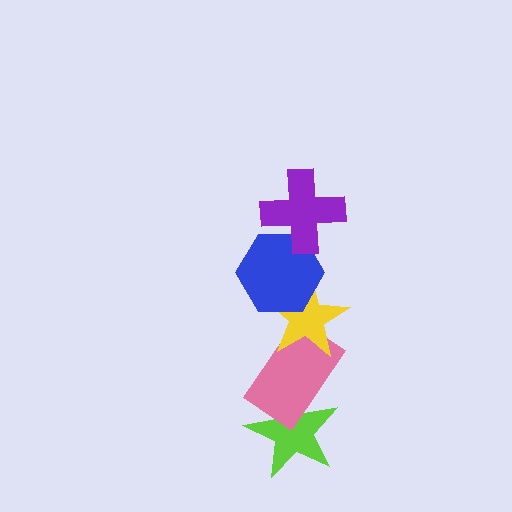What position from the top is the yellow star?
The yellow star is 3rd from the top.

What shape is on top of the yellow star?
The blue hexagon is on top of the yellow star.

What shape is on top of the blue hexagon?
The purple cross is on top of the blue hexagon.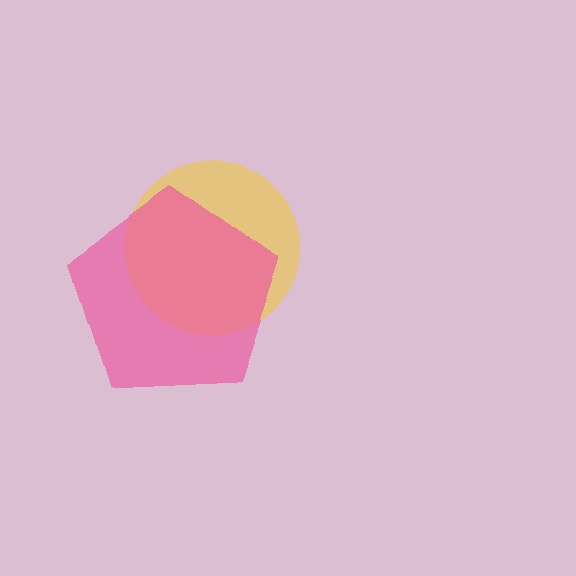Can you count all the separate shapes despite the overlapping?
Yes, there are 2 separate shapes.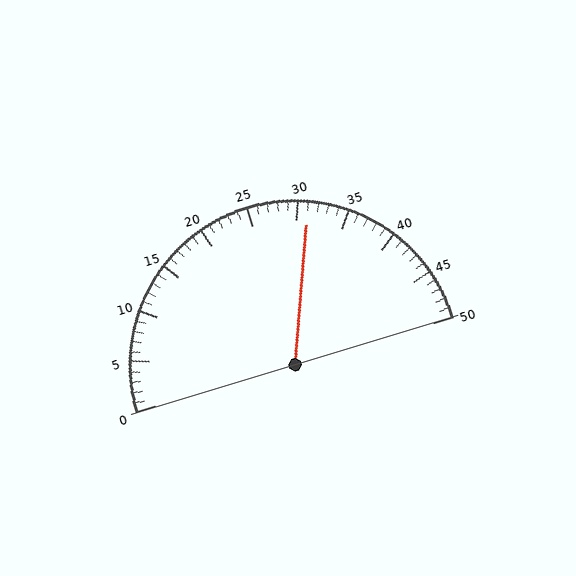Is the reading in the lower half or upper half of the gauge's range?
The reading is in the upper half of the range (0 to 50).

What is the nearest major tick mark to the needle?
The nearest major tick mark is 30.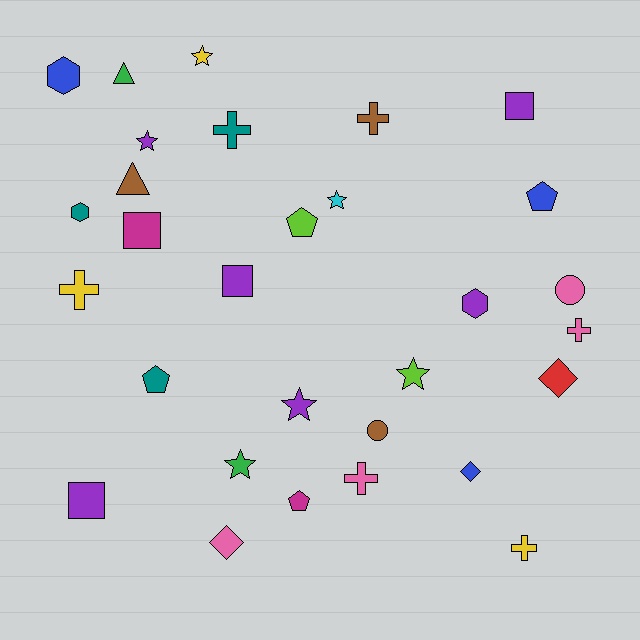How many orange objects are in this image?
There are no orange objects.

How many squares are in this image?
There are 4 squares.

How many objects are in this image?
There are 30 objects.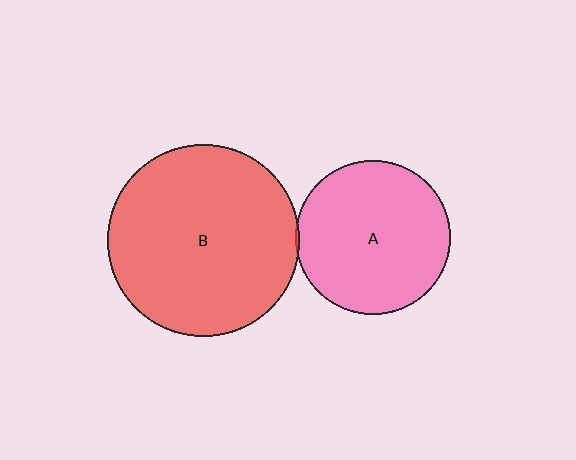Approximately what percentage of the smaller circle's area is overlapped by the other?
Approximately 5%.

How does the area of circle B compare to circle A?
Approximately 1.5 times.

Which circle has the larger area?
Circle B (red).